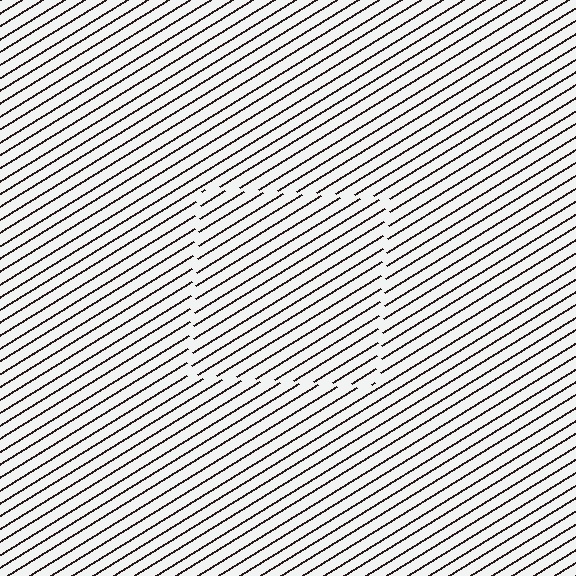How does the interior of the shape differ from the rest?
The interior of the shape contains the same grating, shifted by half a period — the contour is defined by the phase discontinuity where line-ends from the inner and outer gratings abut.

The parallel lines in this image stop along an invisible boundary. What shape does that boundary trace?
An illusory square. The interior of the shape contains the same grating, shifted by half a period — the contour is defined by the phase discontinuity where line-ends from the inner and outer gratings abut.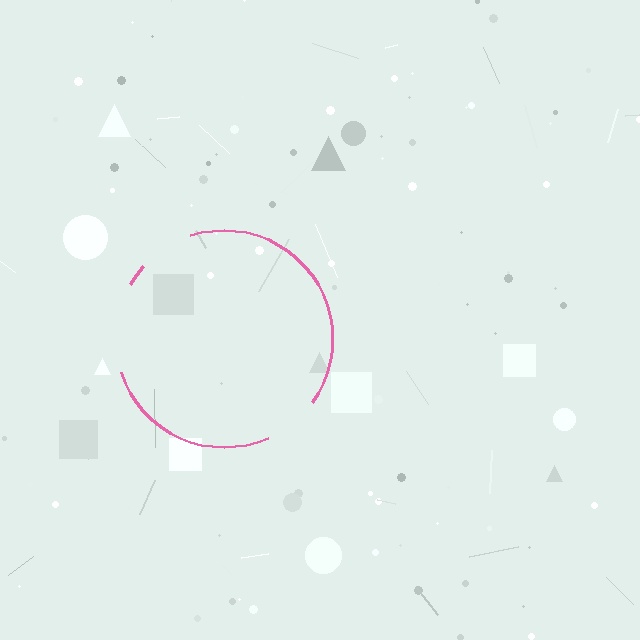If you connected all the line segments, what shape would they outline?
They would outline a circle.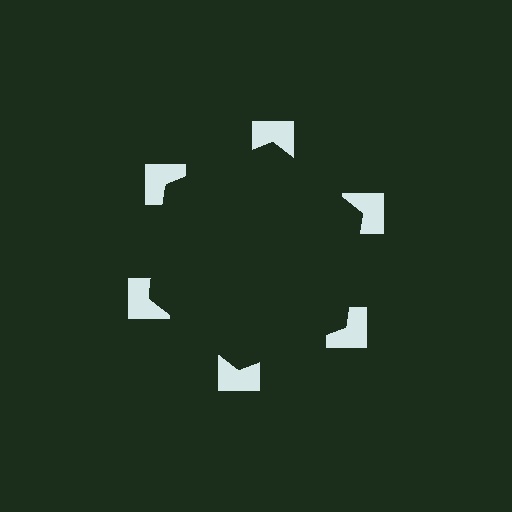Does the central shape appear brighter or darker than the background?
It typically appears slightly darker than the background, even though no actual brightness change is drawn.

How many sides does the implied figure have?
6 sides.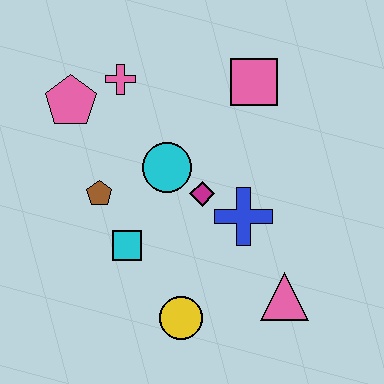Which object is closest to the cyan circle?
The magenta diamond is closest to the cyan circle.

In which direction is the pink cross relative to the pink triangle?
The pink cross is above the pink triangle.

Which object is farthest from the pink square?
The yellow circle is farthest from the pink square.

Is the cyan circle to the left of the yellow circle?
Yes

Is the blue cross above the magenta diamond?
No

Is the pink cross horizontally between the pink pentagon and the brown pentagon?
No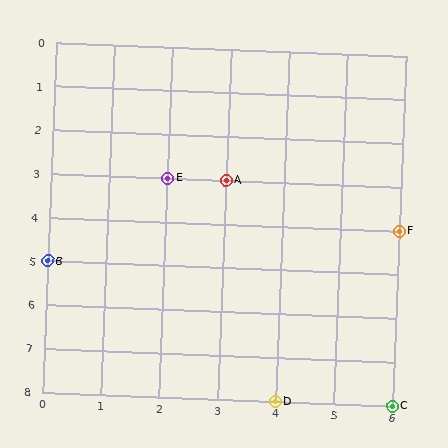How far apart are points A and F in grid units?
Points A and F are 3 columns and 1 row apart (about 3.2 grid units diagonally).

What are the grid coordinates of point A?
Point A is at grid coordinates (3, 3).